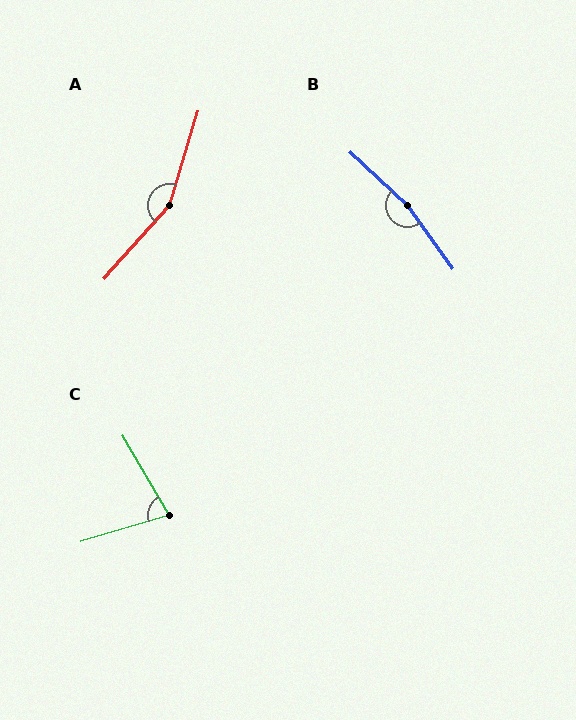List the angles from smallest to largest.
C (76°), A (155°), B (168°).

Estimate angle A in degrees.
Approximately 155 degrees.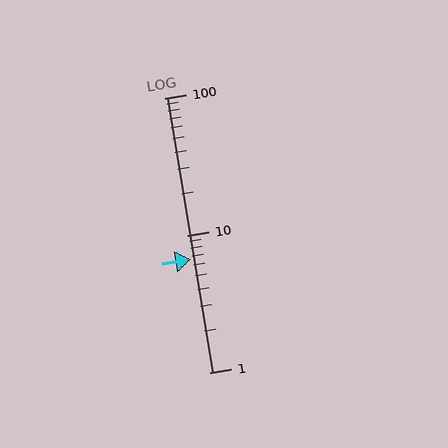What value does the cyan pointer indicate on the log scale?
The pointer indicates approximately 6.7.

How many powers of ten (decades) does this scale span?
The scale spans 2 decades, from 1 to 100.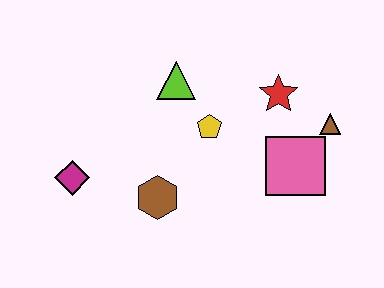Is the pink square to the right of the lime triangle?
Yes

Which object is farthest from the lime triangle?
The brown triangle is farthest from the lime triangle.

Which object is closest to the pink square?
The brown triangle is closest to the pink square.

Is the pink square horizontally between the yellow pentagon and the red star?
No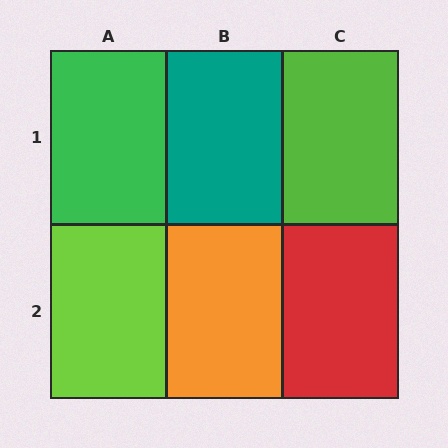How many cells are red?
1 cell is red.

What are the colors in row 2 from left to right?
Lime, orange, red.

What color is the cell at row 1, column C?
Lime.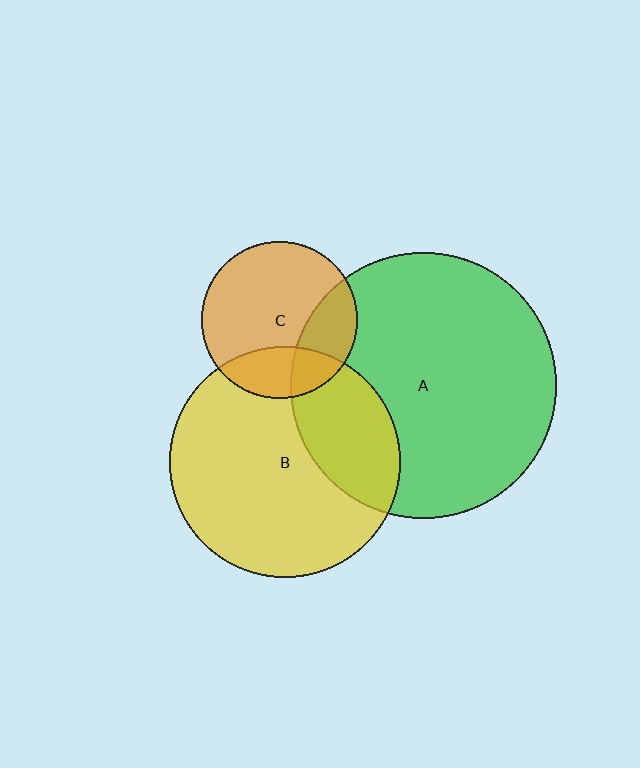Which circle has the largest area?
Circle A (green).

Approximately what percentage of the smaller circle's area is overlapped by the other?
Approximately 25%.